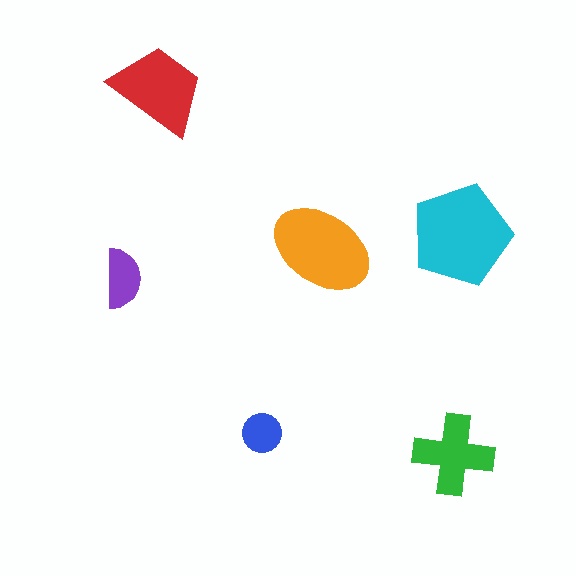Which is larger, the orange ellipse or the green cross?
The orange ellipse.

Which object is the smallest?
The blue circle.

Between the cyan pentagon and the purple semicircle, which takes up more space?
The cyan pentagon.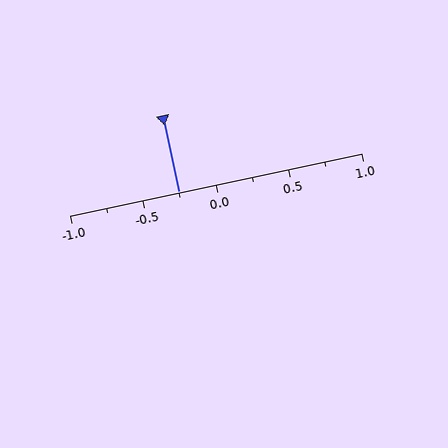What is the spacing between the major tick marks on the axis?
The major ticks are spaced 0.5 apart.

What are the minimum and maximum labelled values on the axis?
The axis runs from -1.0 to 1.0.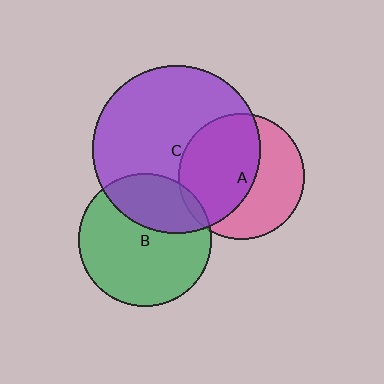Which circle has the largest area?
Circle C (purple).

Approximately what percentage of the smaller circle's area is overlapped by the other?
Approximately 55%.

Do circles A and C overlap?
Yes.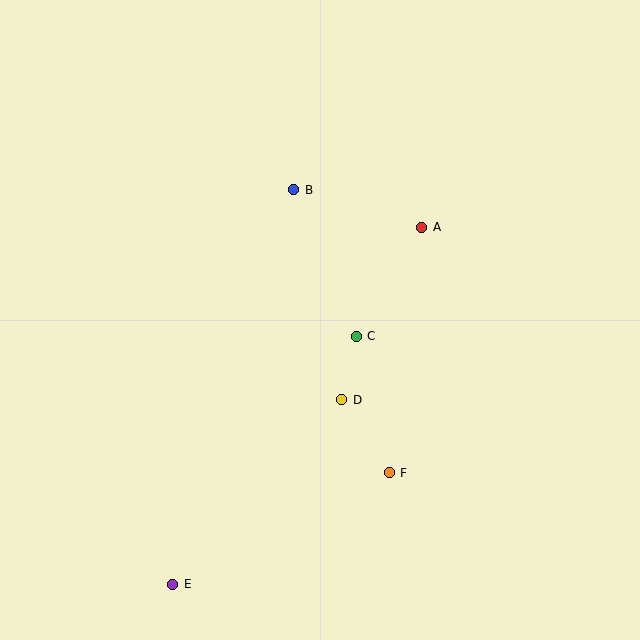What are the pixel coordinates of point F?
Point F is at (389, 473).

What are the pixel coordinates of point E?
Point E is at (173, 584).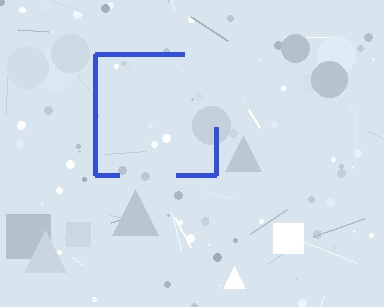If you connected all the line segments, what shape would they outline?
They would outline a square.